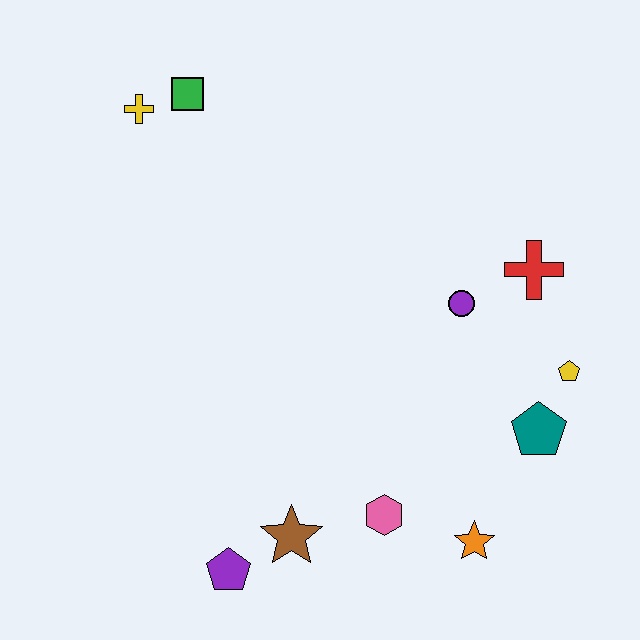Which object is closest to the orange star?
The pink hexagon is closest to the orange star.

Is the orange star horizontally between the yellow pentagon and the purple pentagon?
Yes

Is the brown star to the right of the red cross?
No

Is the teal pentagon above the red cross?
No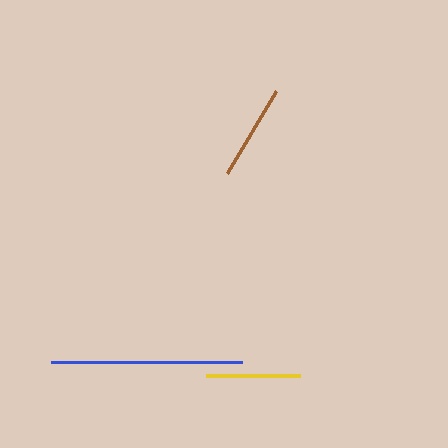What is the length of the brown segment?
The brown segment is approximately 96 pixels long.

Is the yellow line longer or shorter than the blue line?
The blue line is longer than the yellow line.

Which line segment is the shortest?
The yellow line is the shortest at approximately 95 pixels.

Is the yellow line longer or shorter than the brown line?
The brown line is longer than the yellow line.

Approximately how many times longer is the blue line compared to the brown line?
The blue line is approximately 2.0 times the length of the brown line.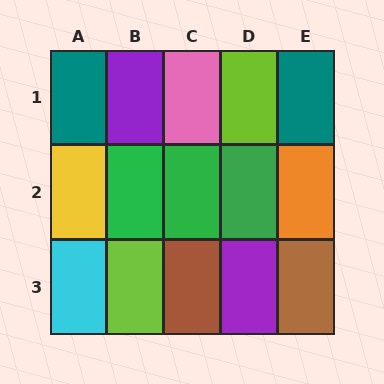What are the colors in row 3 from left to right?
Cyan, lime, brown, purple, brown.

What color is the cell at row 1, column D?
Lime.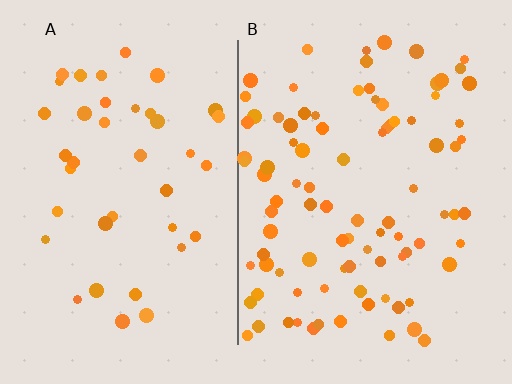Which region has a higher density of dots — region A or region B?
B (the right).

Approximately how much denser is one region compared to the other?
Approximately 2.3× — region B over region A.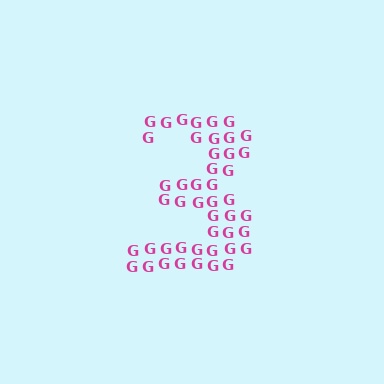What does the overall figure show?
The overall figure shows the digit 3.